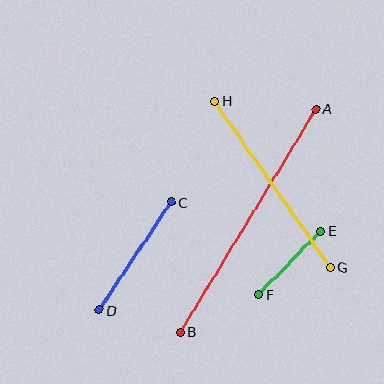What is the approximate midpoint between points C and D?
The midpoint is at approximately (135, 256) pixels.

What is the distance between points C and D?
The distance is approximately 130 pixels.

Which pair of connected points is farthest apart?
Points A and B are farthest apart.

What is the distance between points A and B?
The distance is approximately 261 pixels.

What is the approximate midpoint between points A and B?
The midpoint is at approximately (248, 220) pixels.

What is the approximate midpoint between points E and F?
The midpoint is at approximately (290, 263) pixels.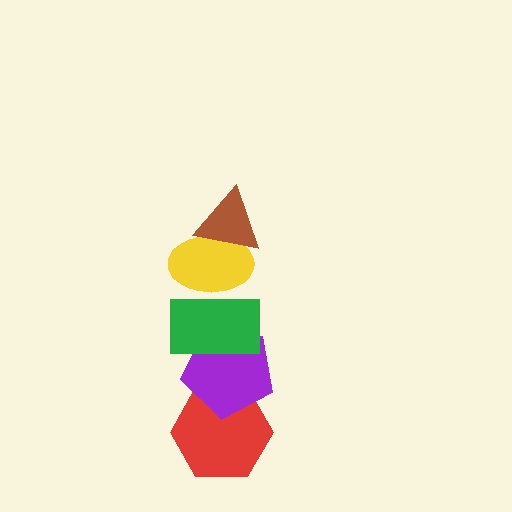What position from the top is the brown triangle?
The brown triangle is 1st from the top.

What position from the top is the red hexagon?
The red hexagon is 5th from the top.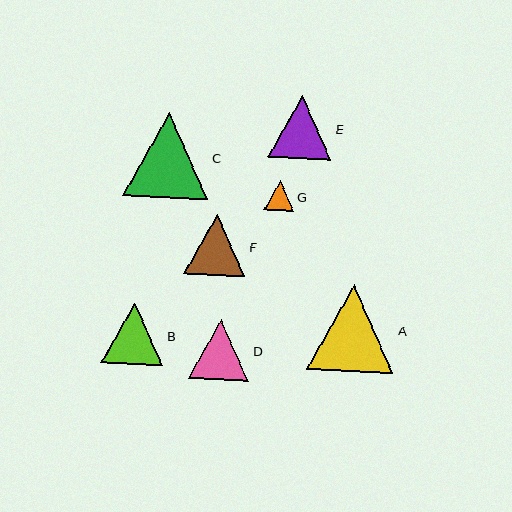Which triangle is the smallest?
Triangle G is the smallest with a size of approximately 30 pixels.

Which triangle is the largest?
Triangle A is the largest with a size of approximately 87 pixels.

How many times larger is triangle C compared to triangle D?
Triangle C is approximately 1.4 times the size of triangle D.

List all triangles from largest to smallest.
From largest to smallest: A, C, E, B, F, D, G.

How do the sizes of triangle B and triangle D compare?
Triangle B and triangle D are approximately the same size.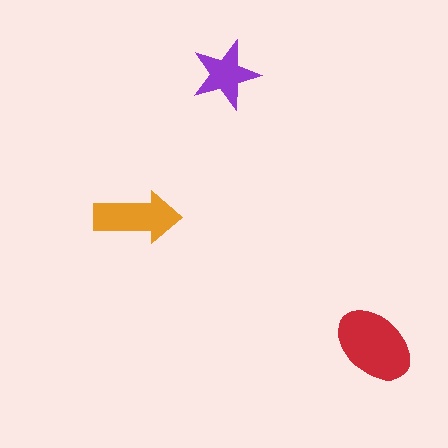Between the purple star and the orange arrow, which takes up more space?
The orange arrow.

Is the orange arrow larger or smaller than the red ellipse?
Smaller.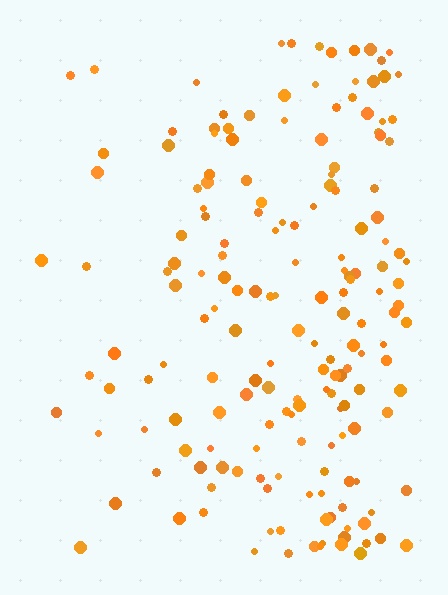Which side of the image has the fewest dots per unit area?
The left.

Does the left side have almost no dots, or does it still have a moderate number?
Still a moderate number, just noticeably fewer than the right.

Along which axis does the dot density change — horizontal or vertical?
Horizontal.